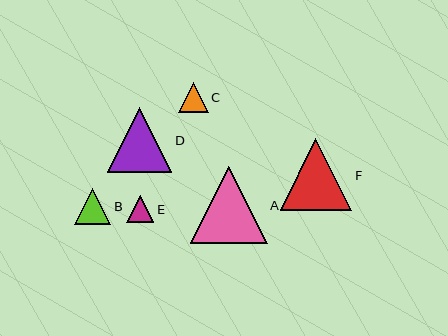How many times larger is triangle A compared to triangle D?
Triangle A is approximately 1.2 times the size of triangle D.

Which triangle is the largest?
Triangle A is the largest with a size of approximately 77 pixels.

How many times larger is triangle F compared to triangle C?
Triangle F is approximately 2.4 times the size of triangle C.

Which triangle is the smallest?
Triangle E is the smallest with a size of approximately 27 pixels.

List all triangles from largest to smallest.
From largest to smallest: A, F, D, B, C, E.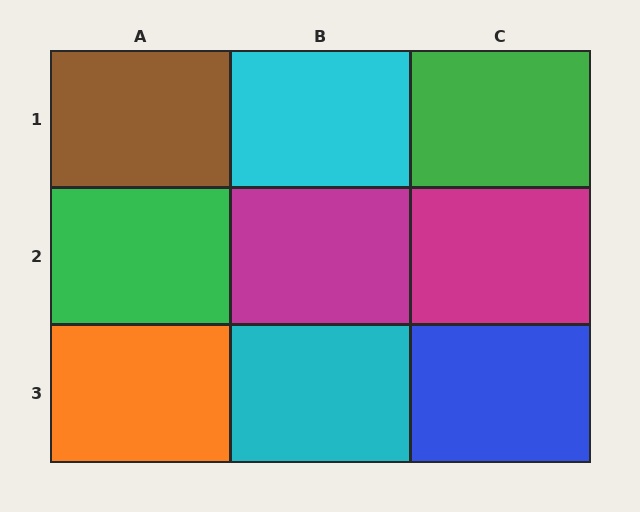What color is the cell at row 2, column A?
Green.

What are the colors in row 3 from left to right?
Orange, cyan, blue.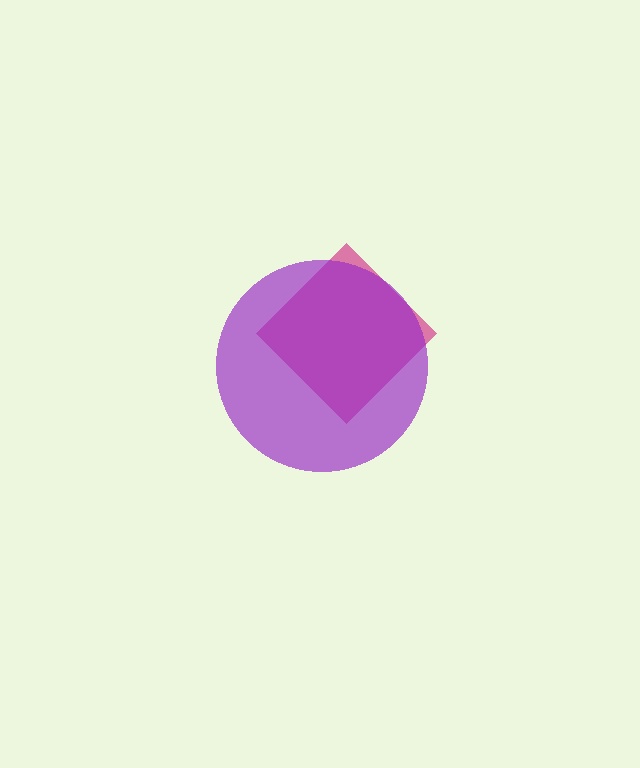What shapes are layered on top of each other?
The layered shapes are: a magenta diamond, a purple circle.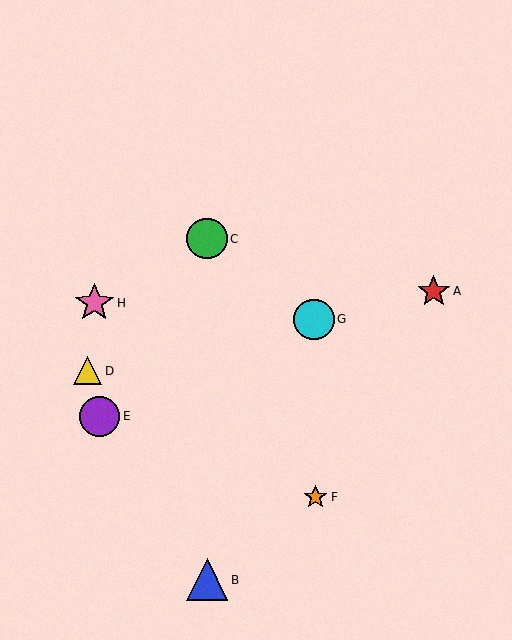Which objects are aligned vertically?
Objects B, C are aligned vertically.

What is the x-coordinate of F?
Object F is at x≈316.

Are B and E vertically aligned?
No, B is at x≈207 and E is at x≈100.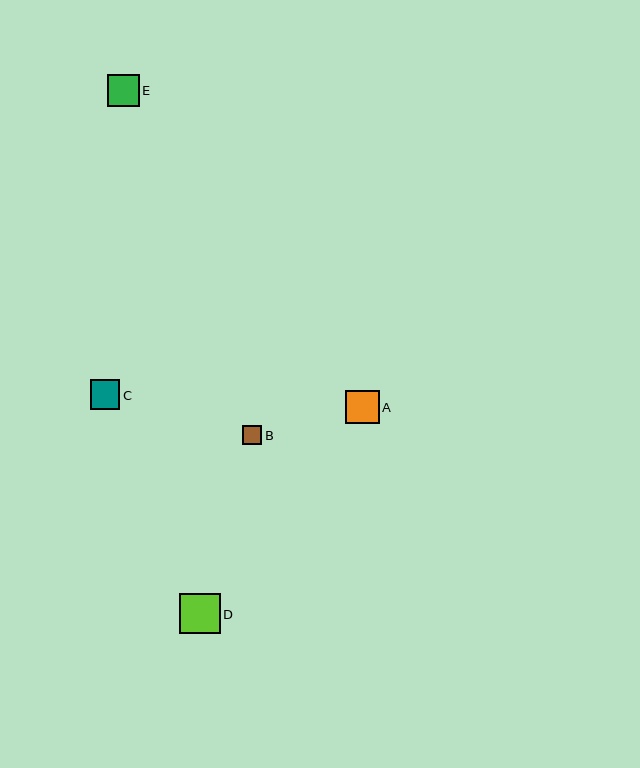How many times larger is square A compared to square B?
Square A is approximately 1.7 times the size of square B.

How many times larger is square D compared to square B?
Square D is approximately 2.1 times the size of square B.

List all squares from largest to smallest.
From largest to smallest: D, A, E, C, B.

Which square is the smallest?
Square B is the smallest with a size of approximately 19 pixels.